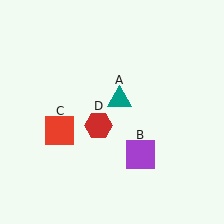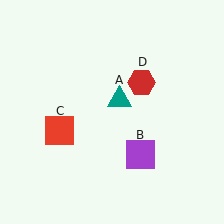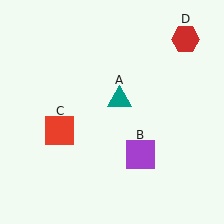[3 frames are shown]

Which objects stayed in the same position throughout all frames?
Teal triangle (object A) and purple square (object B) and red square (object C) remained stationary.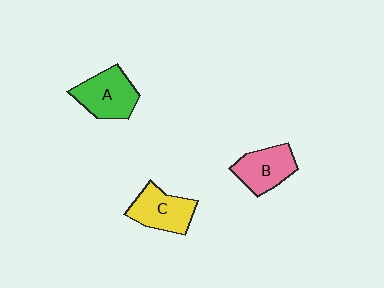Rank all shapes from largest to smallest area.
From largest to smallest: A (green), C (yellow), B (pink).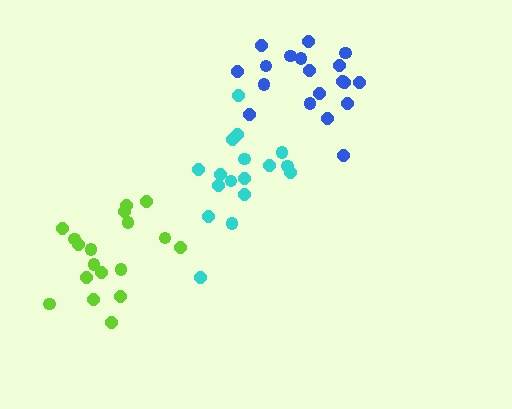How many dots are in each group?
Group 1: 20 dots, Group 2: 17 dots, Group 3: 19 dots (56 total).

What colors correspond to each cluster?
The clusters are colored: blue, cyan, lime.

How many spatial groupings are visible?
There are 3 spatial groupings.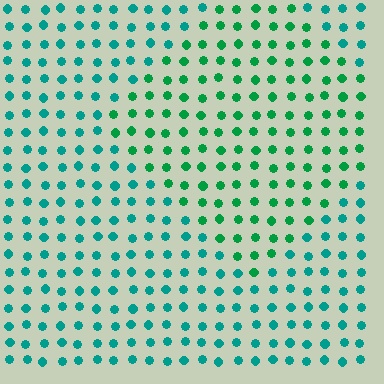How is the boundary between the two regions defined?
The boundary is defined purely by a slight shift in hue (about 31 degrees). Spacing, size, and orientation are identical on both sides.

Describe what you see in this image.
The image is filled with small teal elements in a uniform arrangement. A diamond-shaped region is visible where the elements are tinted to a slightly different hue, forming a subtle color boundary.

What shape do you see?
I see a diamond.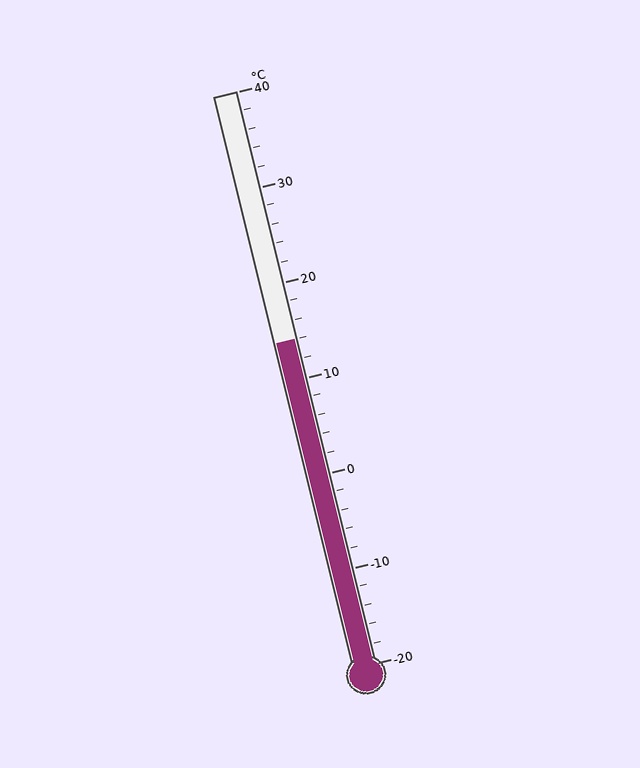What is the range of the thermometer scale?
The thermometer scale ranges from -20°C to 40°C.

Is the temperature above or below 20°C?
The temperature is below 20°C.